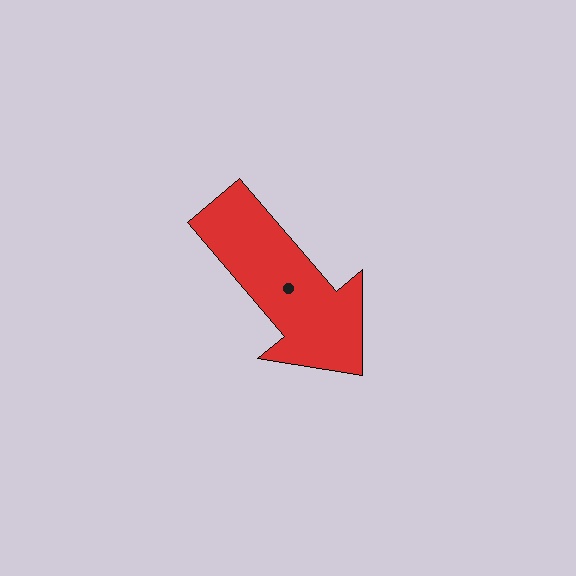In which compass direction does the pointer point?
Southeast.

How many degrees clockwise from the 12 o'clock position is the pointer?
Approximately 140 degrees.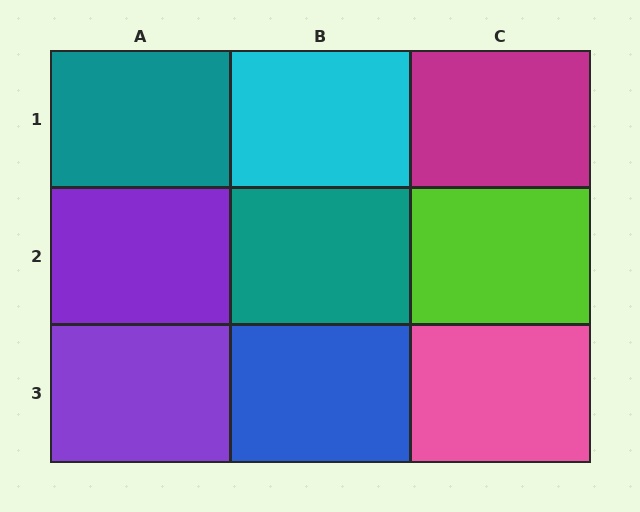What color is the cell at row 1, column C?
Magenta.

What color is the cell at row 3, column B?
Blue.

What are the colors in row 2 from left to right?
Purple, teal, lime.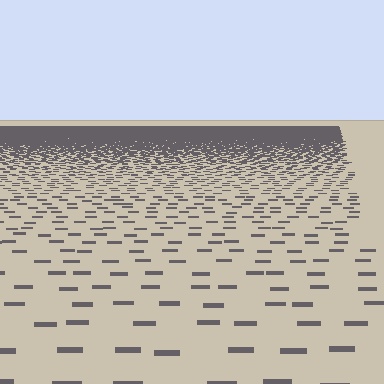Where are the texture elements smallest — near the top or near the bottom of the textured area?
Near the top.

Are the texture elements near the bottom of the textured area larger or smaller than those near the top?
Larger. Near the bottom, elements are closer to the viewer and appear at a bigger on-screen size.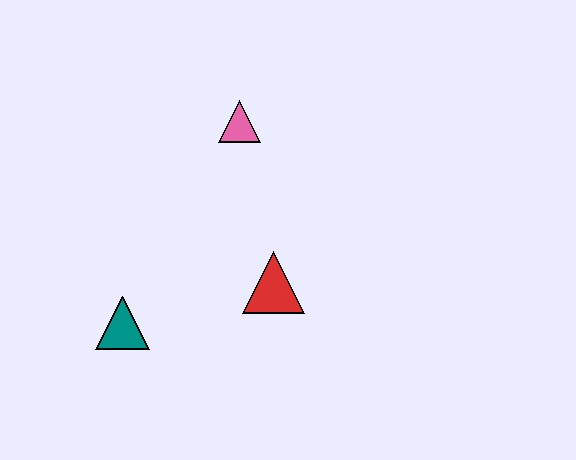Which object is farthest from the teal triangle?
The pink triangle is farthest from the teal triangle.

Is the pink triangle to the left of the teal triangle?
No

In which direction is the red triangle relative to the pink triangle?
The red triangle is below the pink triangle.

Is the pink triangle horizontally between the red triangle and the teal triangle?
Yes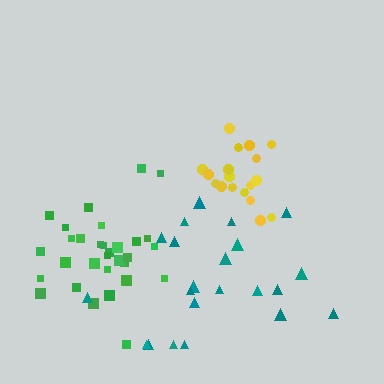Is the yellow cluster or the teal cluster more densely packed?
Yellow.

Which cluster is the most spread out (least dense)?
Teal.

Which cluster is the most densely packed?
Yellow.